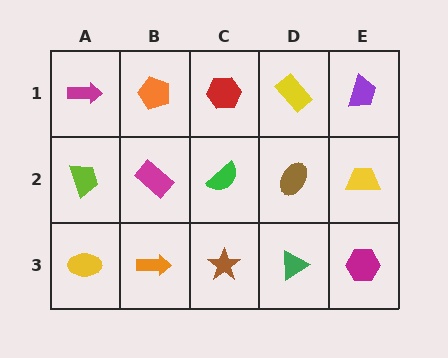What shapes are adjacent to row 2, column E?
A purple trapezoid (row 1, column E), a magenta hexagon (row 3, column E), a brown ellipse (row 2, column D).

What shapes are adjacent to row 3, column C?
A green semicircle (row 2, column C), an orange arrow (row 3, column B), a green triangle (row 3, column D).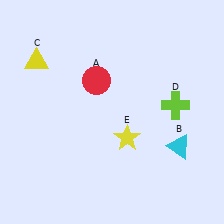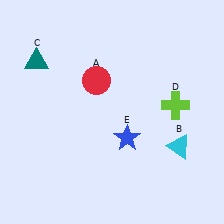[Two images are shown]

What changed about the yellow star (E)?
In Image 1, E is yellow. In Image 2, it changed to blue.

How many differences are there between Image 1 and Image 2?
There are 2 differences between the two images.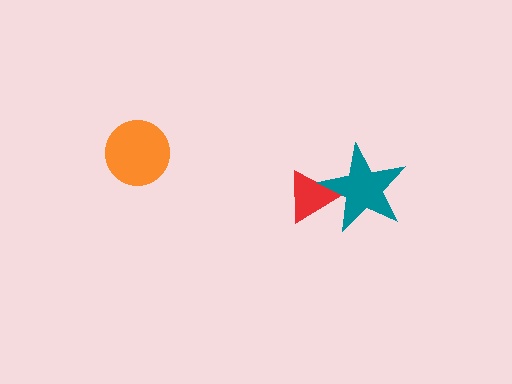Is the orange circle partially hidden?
No, no other shape covers it.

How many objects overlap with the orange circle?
0 objects overlap with the orange circle.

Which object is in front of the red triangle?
The teal star is in front of the red triangle.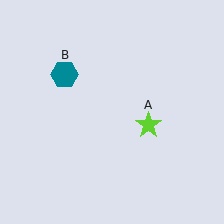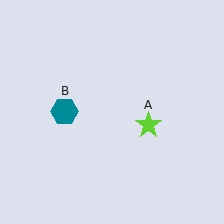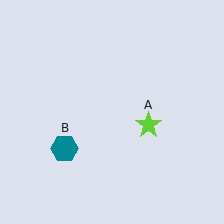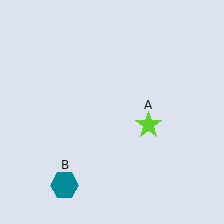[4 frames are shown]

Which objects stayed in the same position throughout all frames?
Lime star (object A) remained stationary.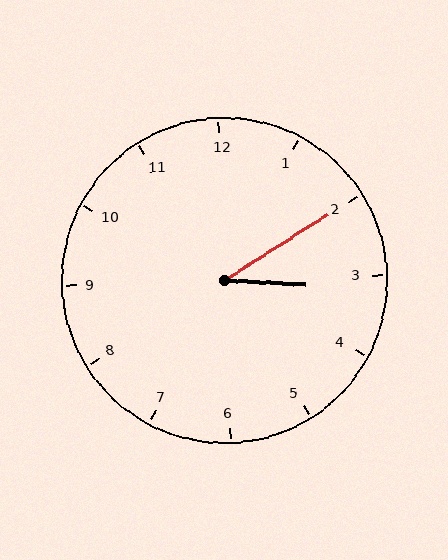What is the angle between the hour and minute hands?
Approximately 35 degrees.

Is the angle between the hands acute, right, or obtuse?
It is acute.